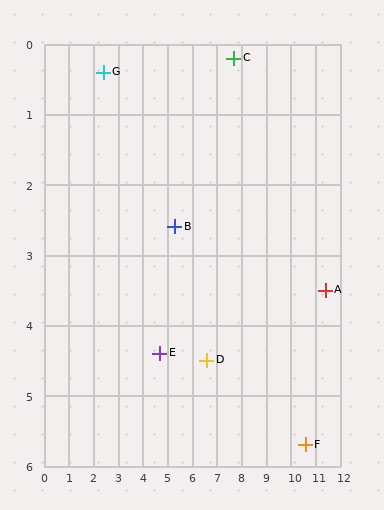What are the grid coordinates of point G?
Point G is at approximately (2.4, 0.4).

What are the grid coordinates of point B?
Point B is at approximately (5.3, 2.6).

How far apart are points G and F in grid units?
Points G and F are about 9.8 grid units apart.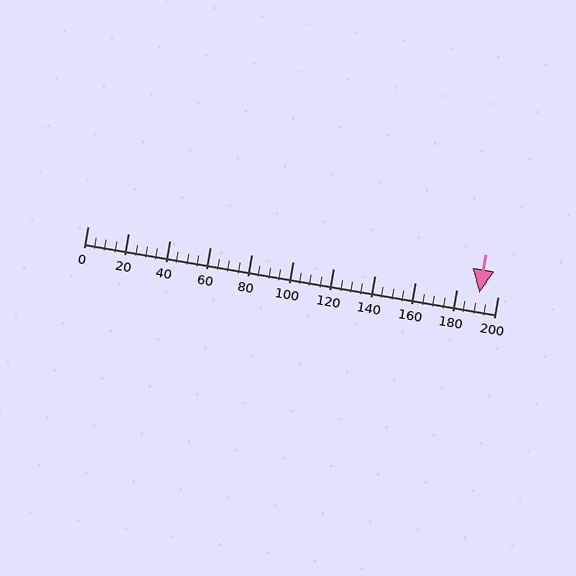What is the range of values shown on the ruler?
The ruler shows values from 0 to 200.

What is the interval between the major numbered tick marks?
The major tick marks are spaced 20 units apart.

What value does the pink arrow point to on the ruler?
The pink arrow points to approximately 191.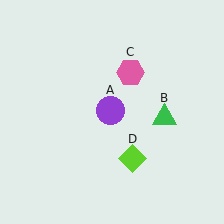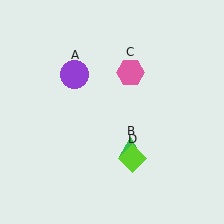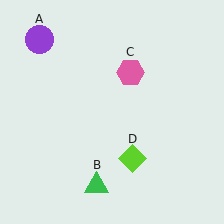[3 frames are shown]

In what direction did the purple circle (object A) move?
The purple circle (object A) moved up and to the left.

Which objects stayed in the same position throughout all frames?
Pink hexagon (object C) and lime diamond (object D) remained stationary.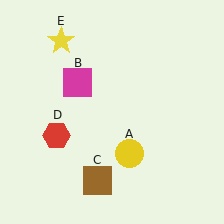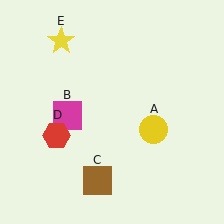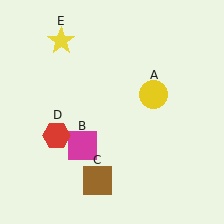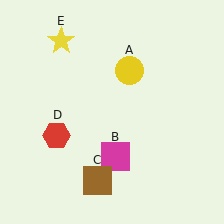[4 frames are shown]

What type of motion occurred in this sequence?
The yellow circle (object A), magenta square (object B) rotated counterclockwise around the center of the scene.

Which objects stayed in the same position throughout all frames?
Brown square (object C) and red hexagon (object D) and yellow star (object E) remained stationary.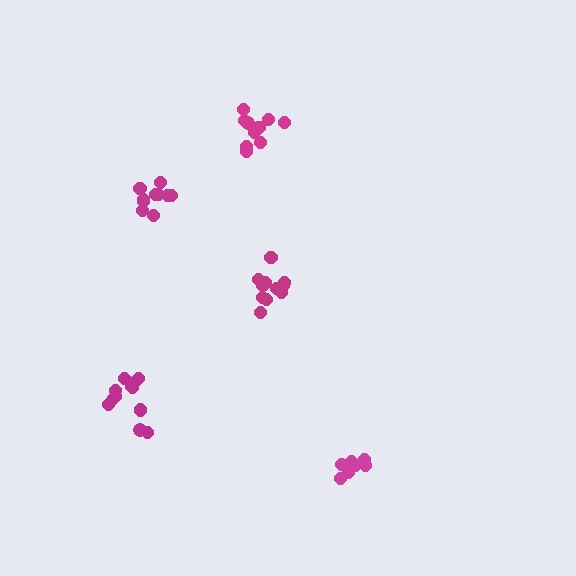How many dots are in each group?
Group 1: 13 dots, Group 2: 9 dots, Group 3: 12 dots, Group 4: 11 dots, Group 5: 10 dots (55 total).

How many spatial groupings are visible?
There are 5 spatial groupings.